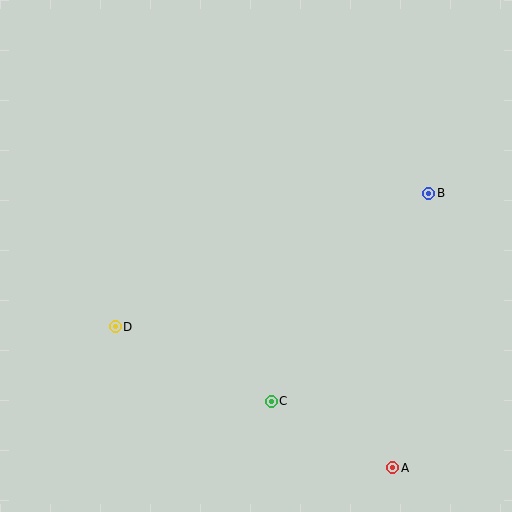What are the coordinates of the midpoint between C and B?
The midpoint between C and B is at (350, 297).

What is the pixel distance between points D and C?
The distance between D and C is 173 pixels.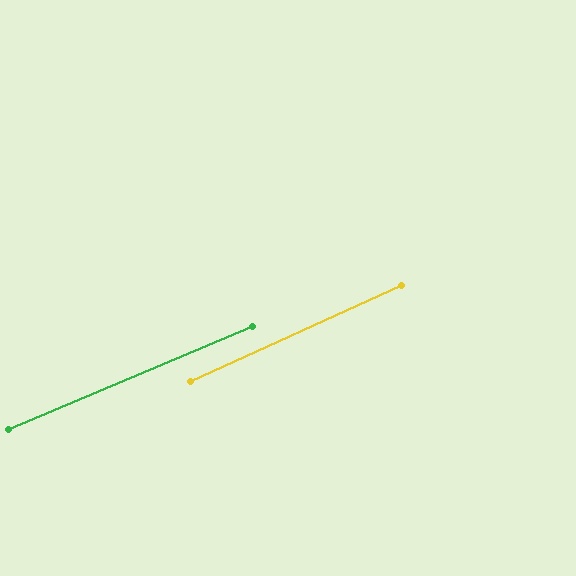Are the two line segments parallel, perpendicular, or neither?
Parallel — their directions differ by only 1.7°.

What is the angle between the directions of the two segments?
Approximately 2 degrees.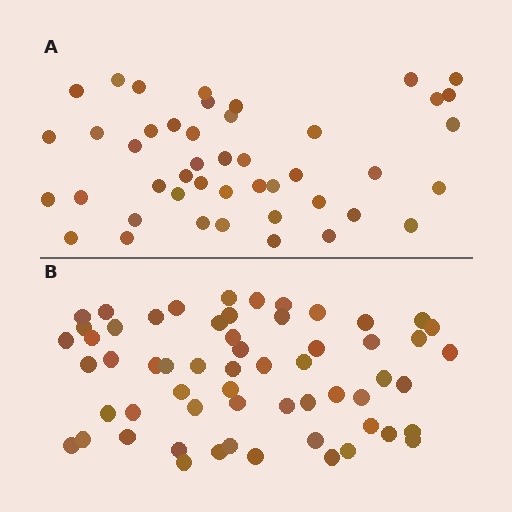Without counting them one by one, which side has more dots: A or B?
Region B (the bottom region) has more dots.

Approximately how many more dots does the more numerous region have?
Region B has approximately 15 more dots than region A.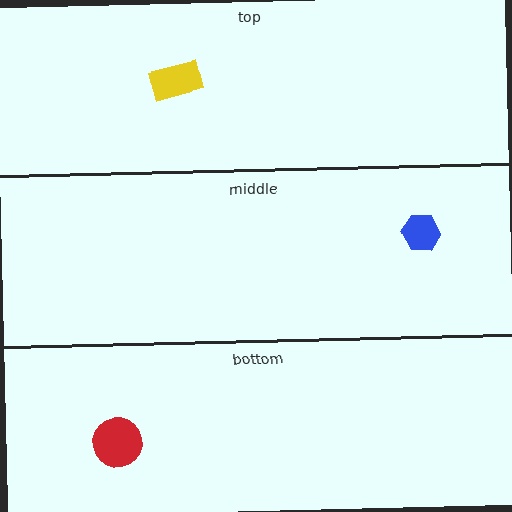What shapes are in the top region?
The yellow rectangle.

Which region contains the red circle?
The bottom region.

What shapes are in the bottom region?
The red circle.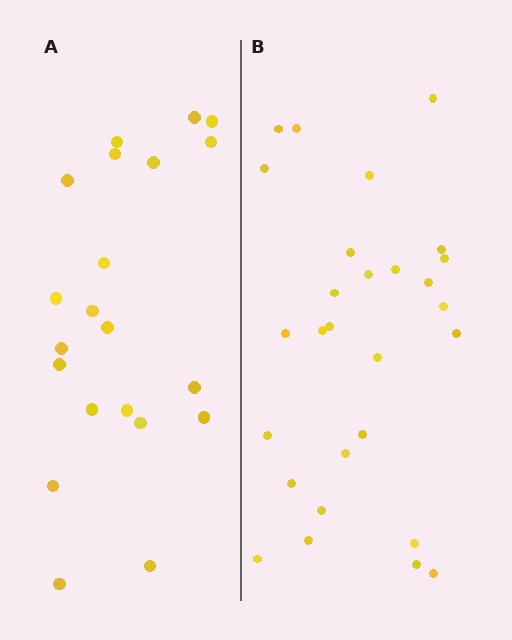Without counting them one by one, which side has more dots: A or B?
Region B (the right region) has more dots.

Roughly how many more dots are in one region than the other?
Region B has roughly 8 or so more dots than region A.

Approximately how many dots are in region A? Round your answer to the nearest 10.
About 20 dots. (The exact count is 21, which rounds to 20.)